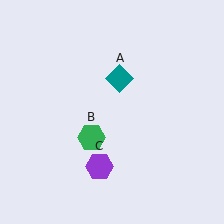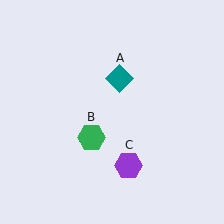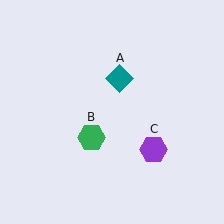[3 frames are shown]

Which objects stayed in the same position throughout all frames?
Teal diamond (object A) and green hexagon (object B) remained stationary.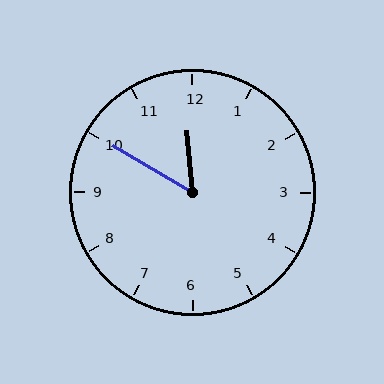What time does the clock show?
11:50.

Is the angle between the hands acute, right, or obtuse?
It is acute.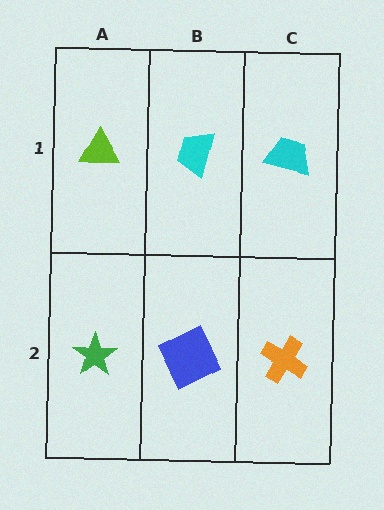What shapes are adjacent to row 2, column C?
A cyan trapezoid (row 1, column C), a blue square (row 2, column B).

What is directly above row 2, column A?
A lime triangle.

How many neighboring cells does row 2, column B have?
3.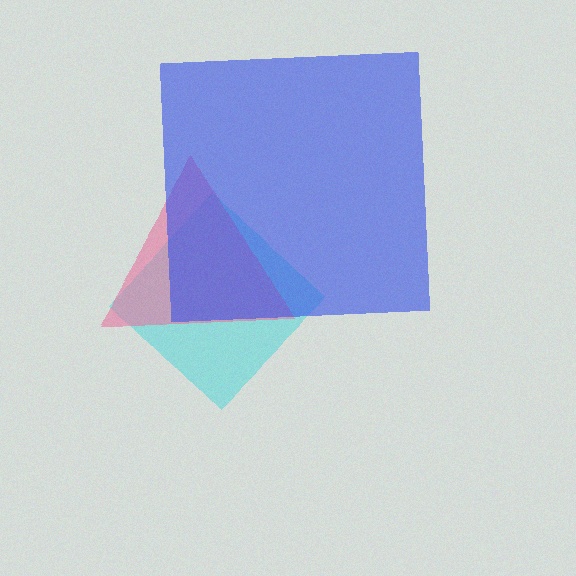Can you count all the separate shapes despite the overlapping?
Yes, there are 3 separate shapes.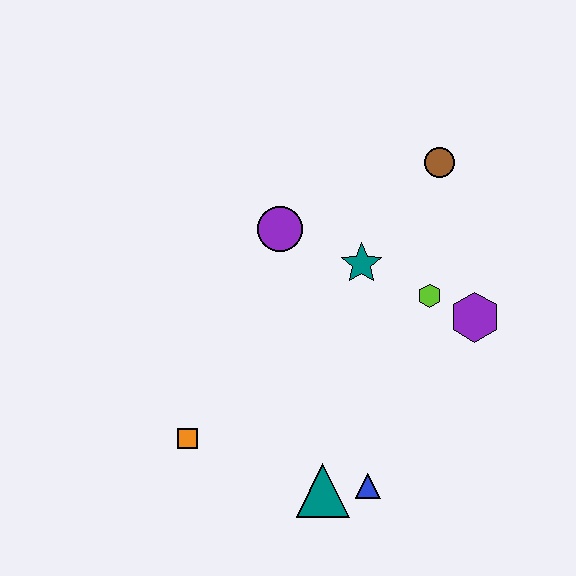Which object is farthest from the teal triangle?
The brown circle is farthest from the teal triangle.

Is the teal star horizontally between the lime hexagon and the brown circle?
No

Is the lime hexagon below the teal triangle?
No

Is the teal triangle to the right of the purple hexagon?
No